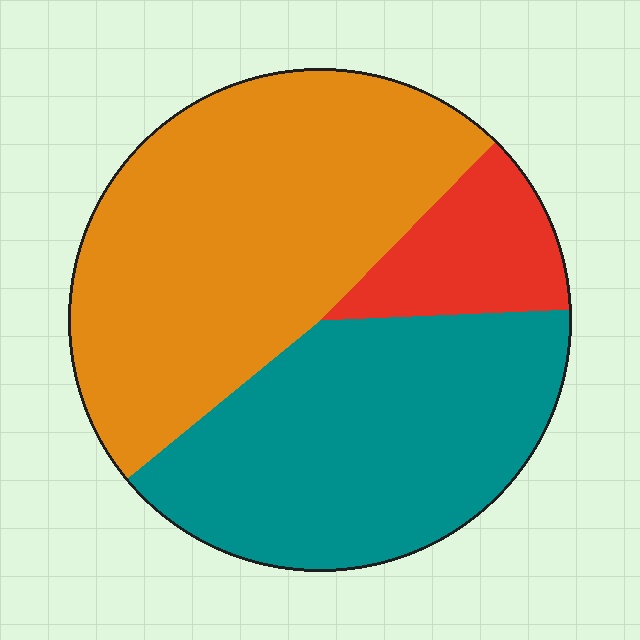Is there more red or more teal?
Teal.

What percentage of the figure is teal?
Teal takes up about two fifths (2/5) of the figure.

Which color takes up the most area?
Orange, at roughly 50%.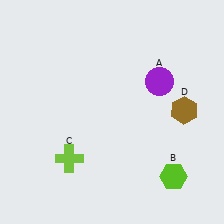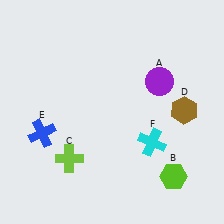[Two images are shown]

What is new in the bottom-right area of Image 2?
A cyan cross (F) was added in the bottom-right area of Image 2.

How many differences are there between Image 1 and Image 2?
There are 2 differences between the two images.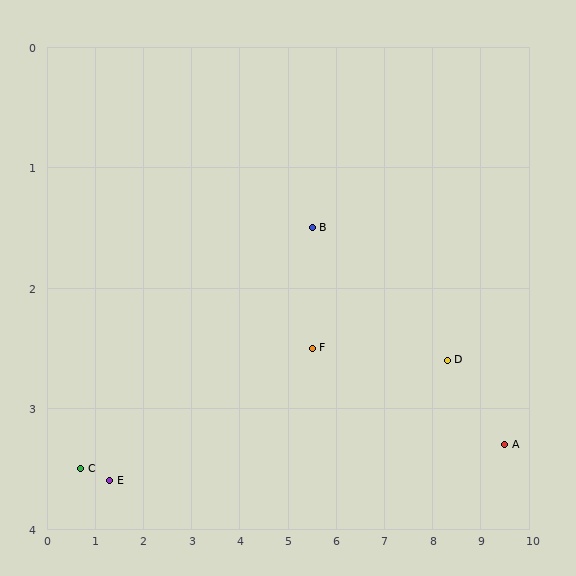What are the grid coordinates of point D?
Point D is at approximately (8.3, 2.6).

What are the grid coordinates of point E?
Point E is at approximately (1.3, 3.6).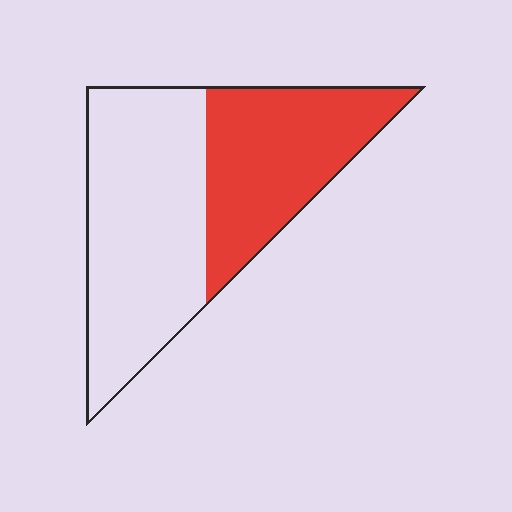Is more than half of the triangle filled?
No.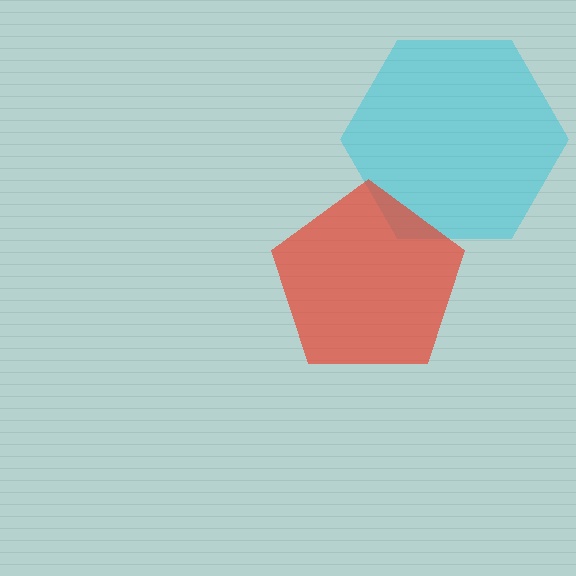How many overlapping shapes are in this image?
There are 2 overlapping shapes in the image.